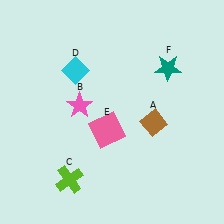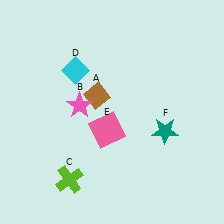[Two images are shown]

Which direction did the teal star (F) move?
The teal star (F) moved down.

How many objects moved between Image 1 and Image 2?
2 objects moved between the two images.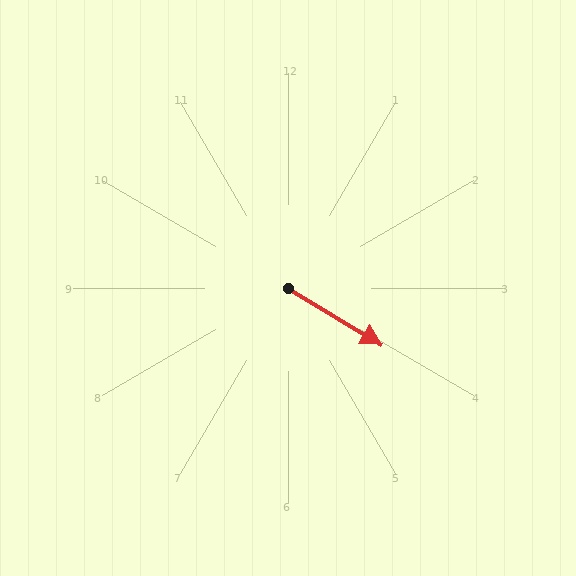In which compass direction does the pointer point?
Southeast.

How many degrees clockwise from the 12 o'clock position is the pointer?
Approximately 121 degrees.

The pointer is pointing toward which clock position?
Roughly 4 o'clock.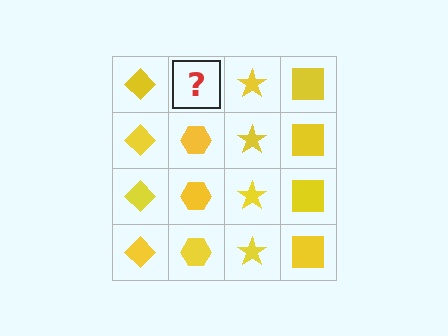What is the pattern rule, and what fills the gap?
The rule is that each column has a consistent shape. The gap should be filled with a yellow hexagon.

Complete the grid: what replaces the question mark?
The question mark should be replaced with a yellow hexagon.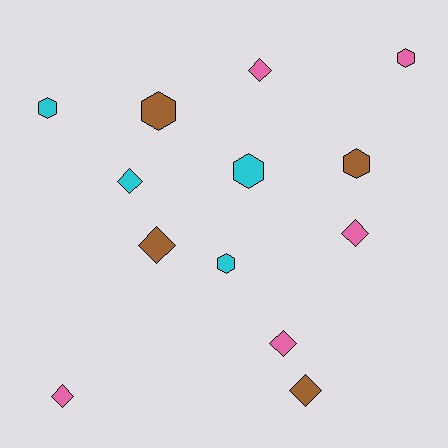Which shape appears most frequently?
Diamond, with 7 objects.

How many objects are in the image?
There are 13 objects.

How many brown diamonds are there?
There are 2 brown diamonds.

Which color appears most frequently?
Pink, with 5 objects.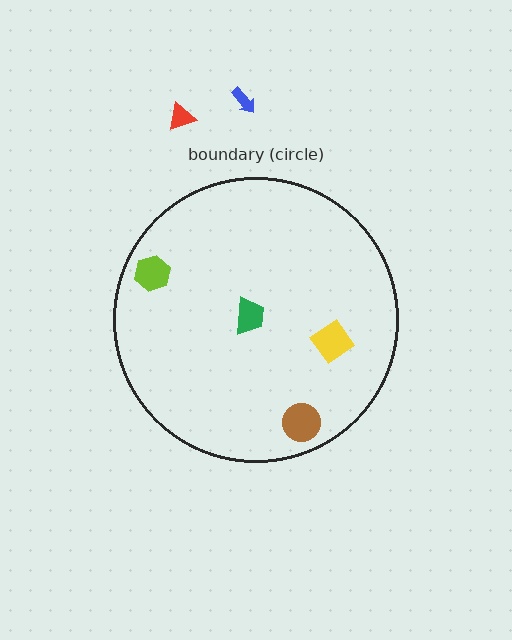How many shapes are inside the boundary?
4 inside, 2 outside.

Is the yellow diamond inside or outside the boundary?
Inside.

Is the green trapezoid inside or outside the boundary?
Inside.